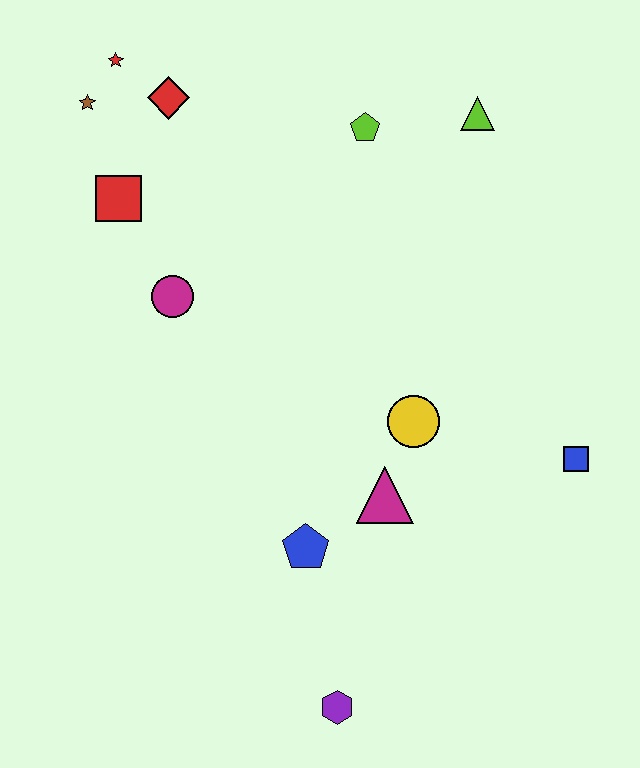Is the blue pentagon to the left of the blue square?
Yes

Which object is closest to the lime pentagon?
The lime triangle is closest to the lime pentagon.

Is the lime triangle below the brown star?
Yes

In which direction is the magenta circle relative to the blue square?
The magenta circle is to the left of the blue square.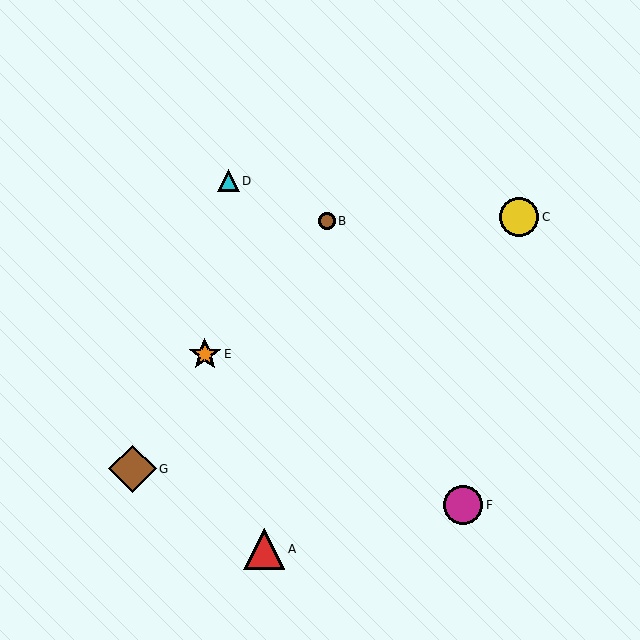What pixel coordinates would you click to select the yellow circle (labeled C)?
Click at (519, 217) to select the yellow circle C.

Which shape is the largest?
The brown diamond (labeled G) is the largest.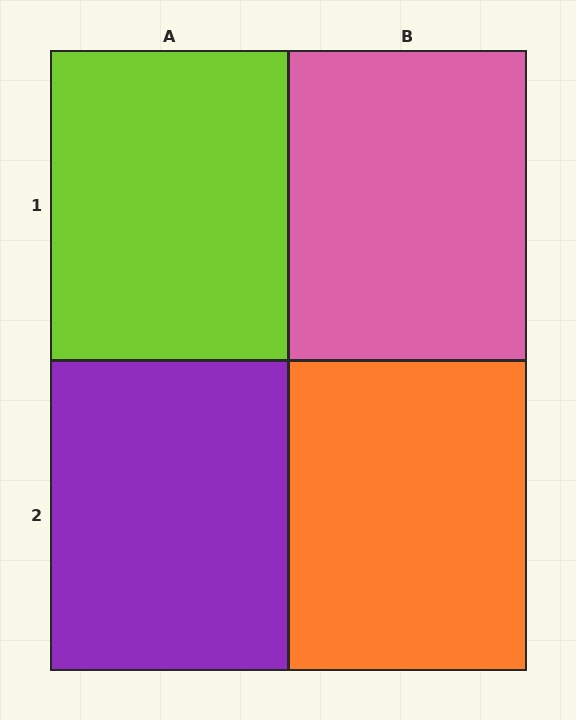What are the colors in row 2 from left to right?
Purple, orange.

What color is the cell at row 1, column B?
Pink.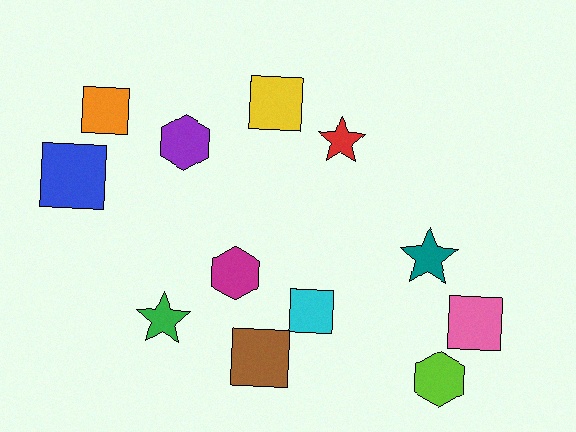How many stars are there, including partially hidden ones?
There are 3 stars.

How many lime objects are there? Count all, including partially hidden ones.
There is 1 lime object.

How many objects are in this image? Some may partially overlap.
There are 12 objects.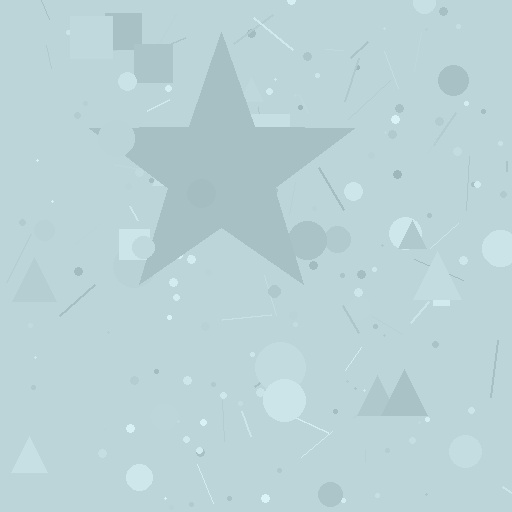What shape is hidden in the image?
A star is hidden in the image.